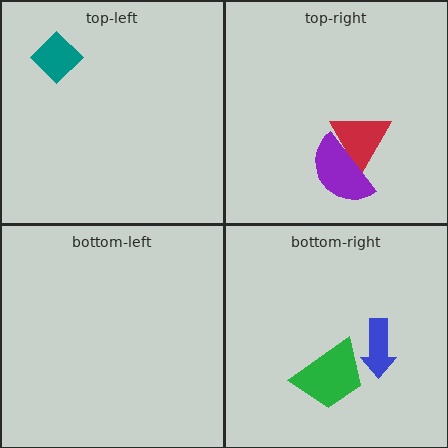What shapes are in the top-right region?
The red triangle, the purple semicircle.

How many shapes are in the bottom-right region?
2.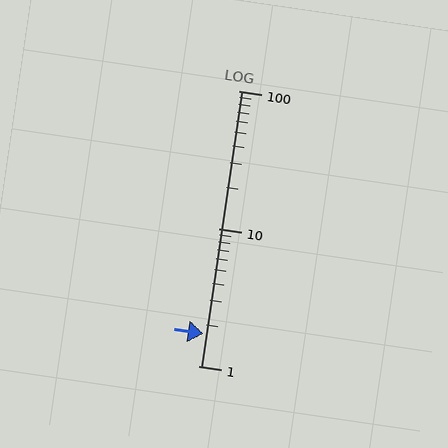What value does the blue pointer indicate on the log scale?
The pointer indicates approximately 1.7.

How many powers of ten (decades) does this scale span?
The scale spans 2 decades, from 1 to 100.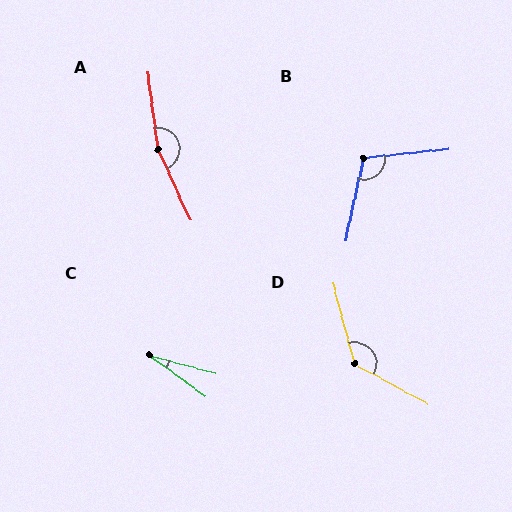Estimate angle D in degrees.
Approximately 133 degrees.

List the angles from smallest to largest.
C (21°), B (108°), D (133°), A (163°).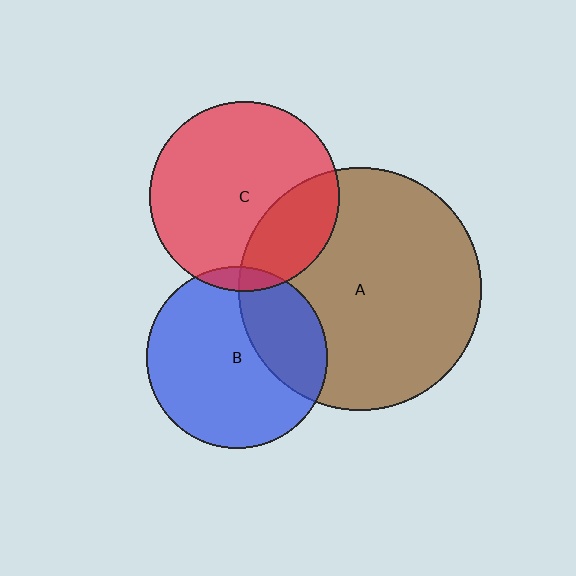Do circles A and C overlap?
Yes.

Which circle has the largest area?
Circle A (brown).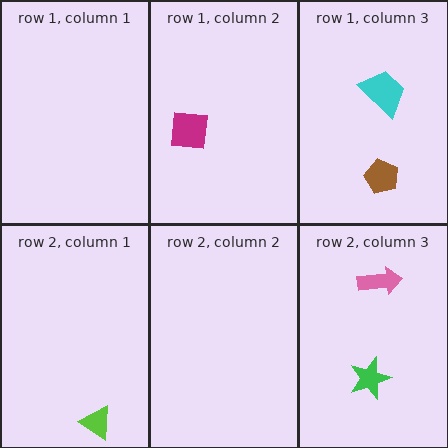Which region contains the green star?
The row 2, column 3 region.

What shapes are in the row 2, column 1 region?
The lime triangle.